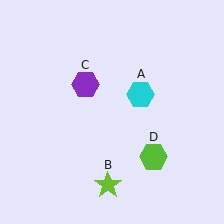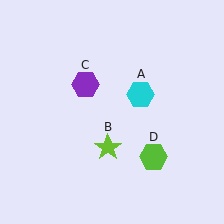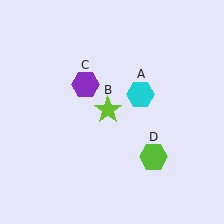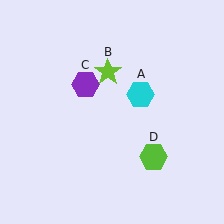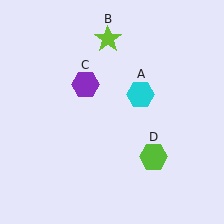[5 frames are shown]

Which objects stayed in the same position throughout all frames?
Cyan hexagon (object A) and purple hexagon (object C) and lime hexagon (object D) remained stationary.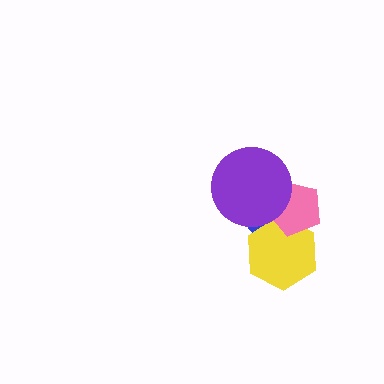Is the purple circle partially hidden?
No, no other shape covers it.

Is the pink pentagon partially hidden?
Yes, it is partially covered by another shape.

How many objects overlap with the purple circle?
2 objects overlap with the purple circle.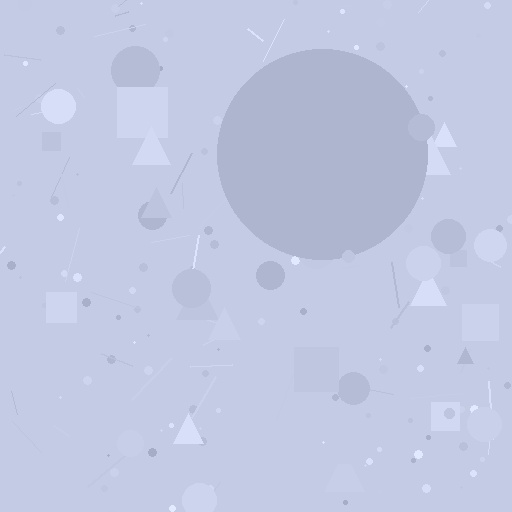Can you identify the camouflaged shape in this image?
The camouflaged shape is a circle.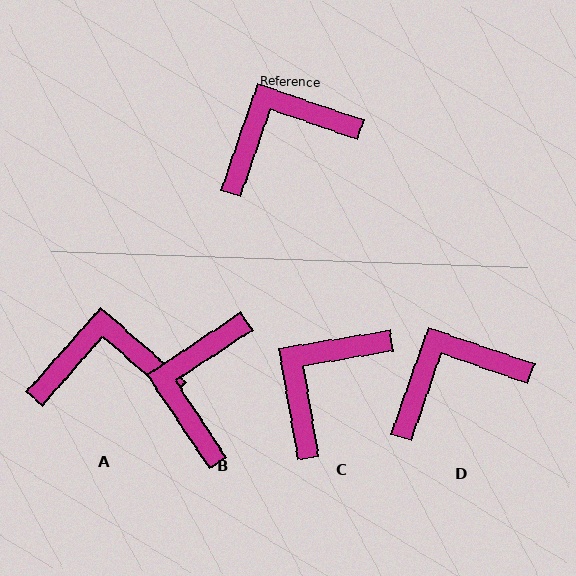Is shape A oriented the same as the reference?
No, it is off by about 22 degrees.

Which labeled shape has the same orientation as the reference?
D.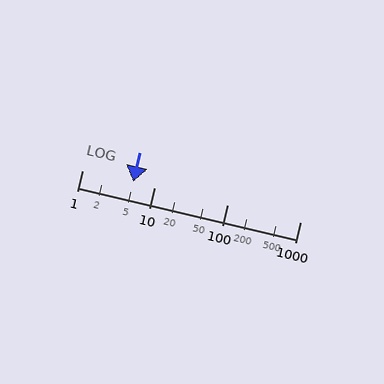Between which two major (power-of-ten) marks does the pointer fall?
The pointer is between 1 and 10.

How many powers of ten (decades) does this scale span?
The scale spans 3 decades, from 1 to 1000.